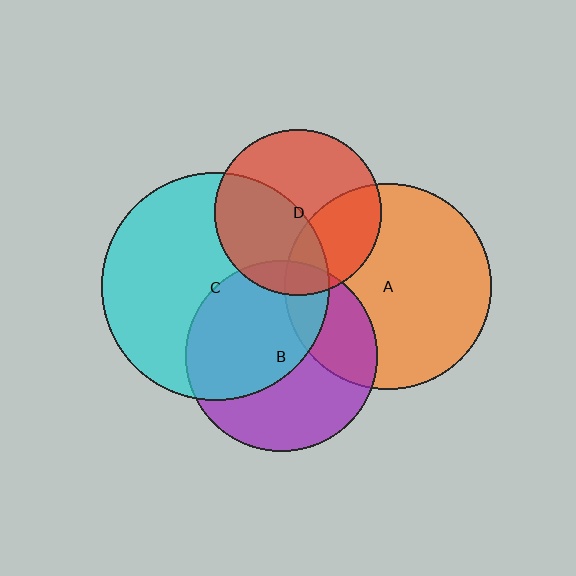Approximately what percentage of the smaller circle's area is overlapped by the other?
Approximately 30%.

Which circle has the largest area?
Circle C (cyan).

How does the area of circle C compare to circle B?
Approximately 1.4 times.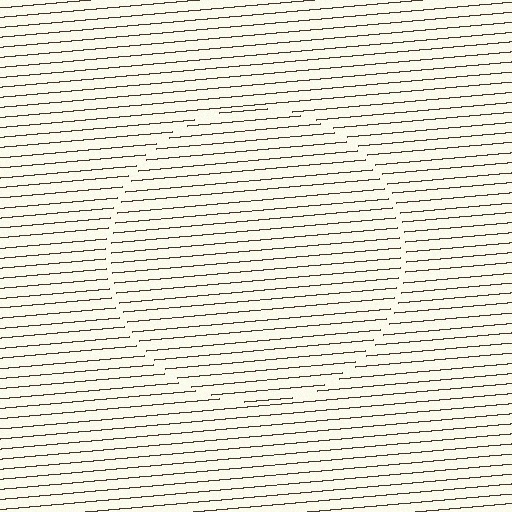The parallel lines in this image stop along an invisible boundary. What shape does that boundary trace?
An illusory circle. The interior of the shape contains the same grating, shifted by half a period — the contour is defined by the phase discontinuity where line-ends from the inner and outer gratings abut.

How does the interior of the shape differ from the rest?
The interior of the shape contains the same grating, shifted by half a period — the contour is defined by the phase discontinuity where line-ends from the inner and outer gratings abut.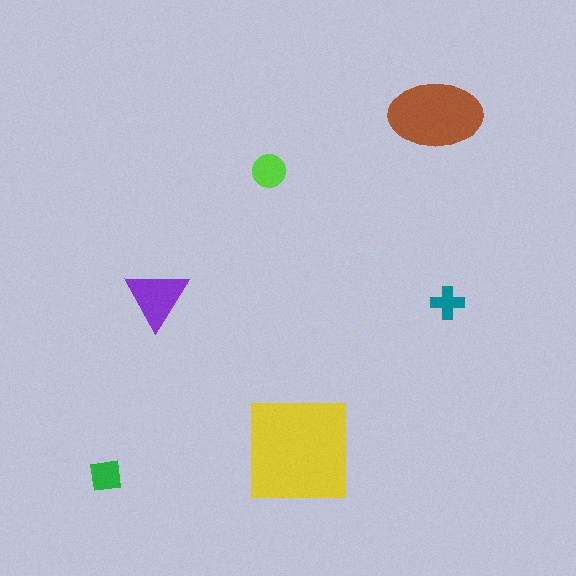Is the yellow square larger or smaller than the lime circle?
Larger.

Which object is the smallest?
The teal cross.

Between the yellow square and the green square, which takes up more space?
The yellow square.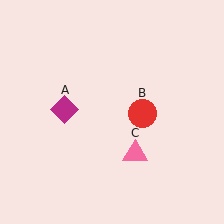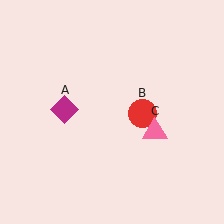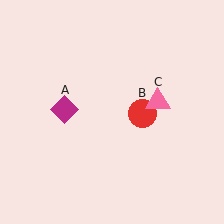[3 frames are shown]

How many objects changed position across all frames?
1 object changed position: pink triangle (object C).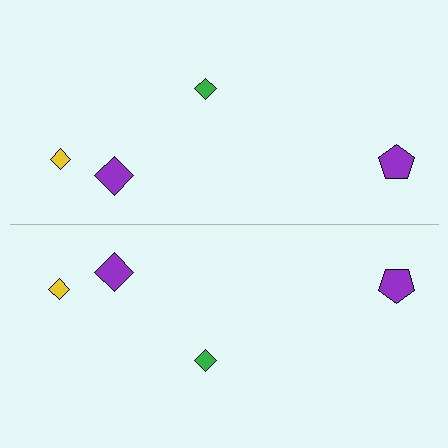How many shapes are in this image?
There are 8 shapes in this image.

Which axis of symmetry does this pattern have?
The pattern has a horizontal axis of symmetry running through the center of the image.